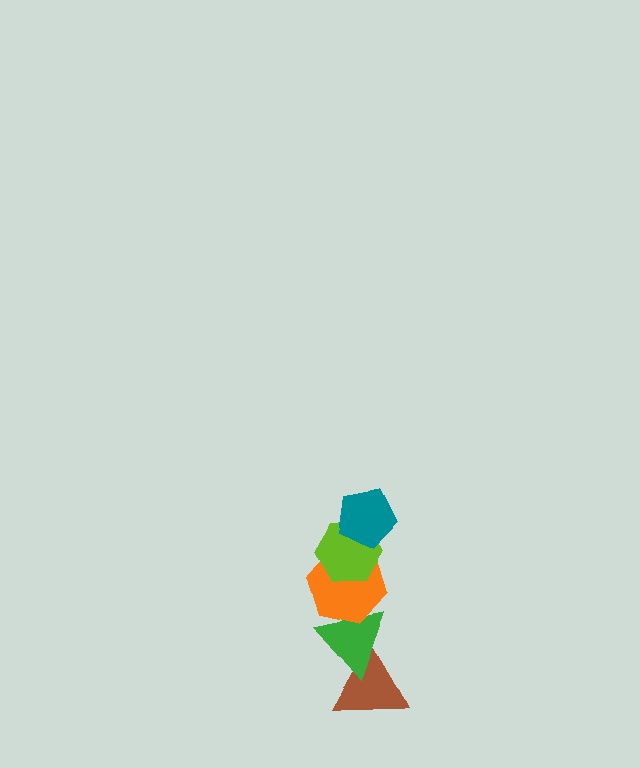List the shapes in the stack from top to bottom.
From top to bottom: the teal pentagon, the lime hexagon, the orange hexagon, the green triangle, the brown triangle.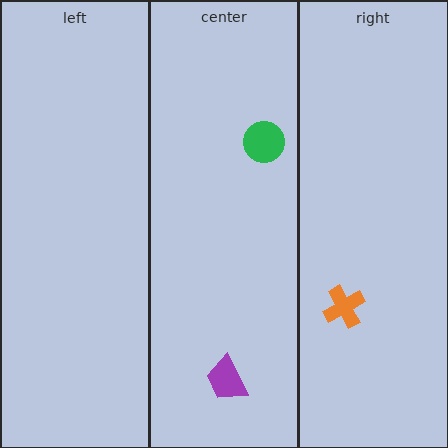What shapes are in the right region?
The orange cross.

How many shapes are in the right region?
1.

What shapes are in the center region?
The green circle, the purple trapezoid.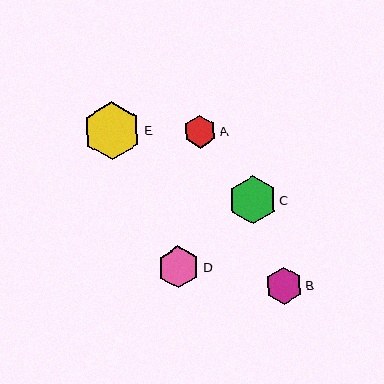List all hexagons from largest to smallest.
From largest to smallest: E, C, D, B, A.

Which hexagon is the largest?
Hexagon E is the largest with a size of approximately 58 pixels.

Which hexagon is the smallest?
Hexagon A is the smallest with a size of approximately 32 pixels.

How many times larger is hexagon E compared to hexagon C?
Hexagon E is approximately 1.2 times the size of hexagon C.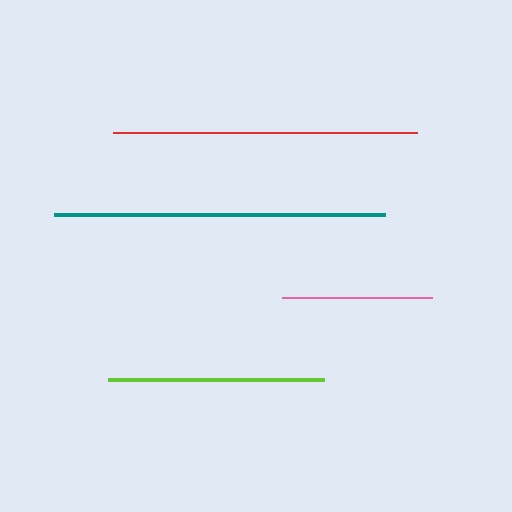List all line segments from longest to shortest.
From longest to shortest: teal, red, lime, pink.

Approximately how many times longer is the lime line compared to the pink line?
The lime line is approximately 1.4 times the length of the pink line.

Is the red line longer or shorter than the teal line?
The teal line is longer than the red line.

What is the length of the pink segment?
The pink segment is approximately 150 pixels long.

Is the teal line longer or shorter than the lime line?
The teal line is longer than the lime line.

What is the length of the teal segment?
The teal segment is approximately 331 pixels long.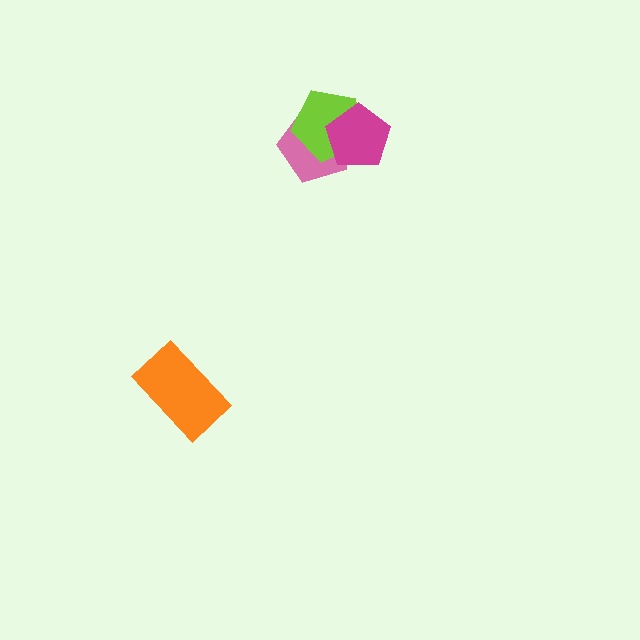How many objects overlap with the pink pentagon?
2 objects overlap with the pink pentagon.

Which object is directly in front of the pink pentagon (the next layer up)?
The lime pentagon is directly in front of the pink pentagon.